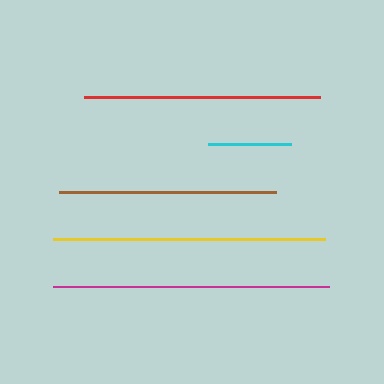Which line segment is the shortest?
The cyan line is the shortest at approximately 82 pixels.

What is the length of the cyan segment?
The cyan segment is approximately 82 pixels long.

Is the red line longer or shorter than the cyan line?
The red line is longer than the cyan line.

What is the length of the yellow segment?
The yellow segment is approximately 272 pixels long.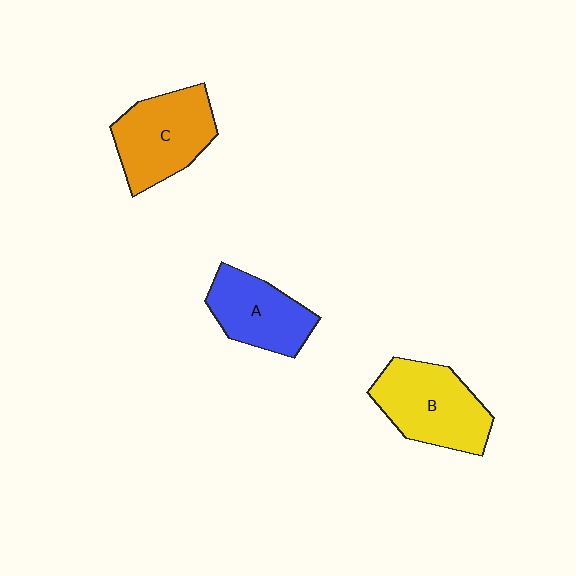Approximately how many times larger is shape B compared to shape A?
Approximately 1.3 times.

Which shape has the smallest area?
Shape A (blue).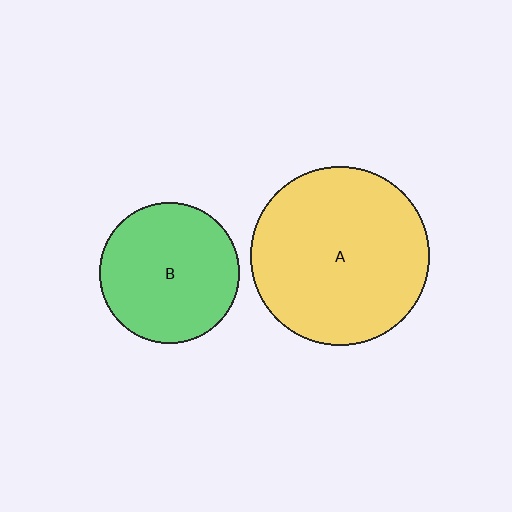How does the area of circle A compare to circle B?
Approximately 1.6 times.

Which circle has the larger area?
Circle A (yellow).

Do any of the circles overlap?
No, none of the circles overlap.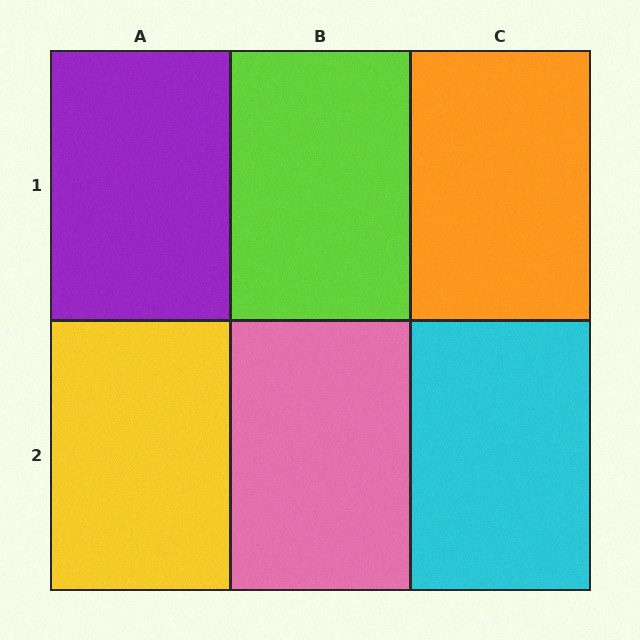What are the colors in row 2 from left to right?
Yellow, pink, cyan.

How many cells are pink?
1 cell is pink.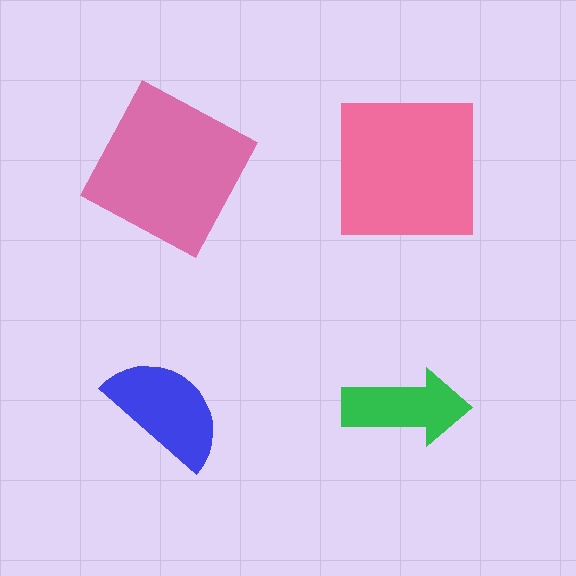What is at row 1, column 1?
A pink square.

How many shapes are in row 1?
2 shapes.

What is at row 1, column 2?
A pink square.